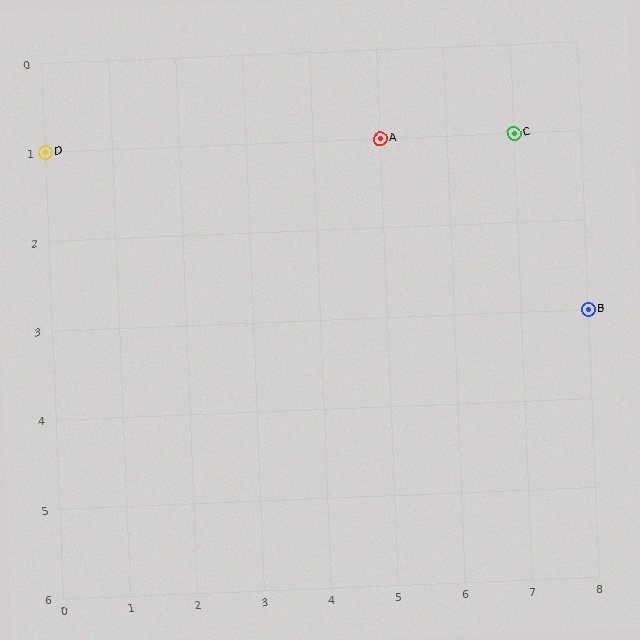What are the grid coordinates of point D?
Point D is at grid coordinates (0, 1).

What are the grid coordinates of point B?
Point B is at grid coordinates (8, 3).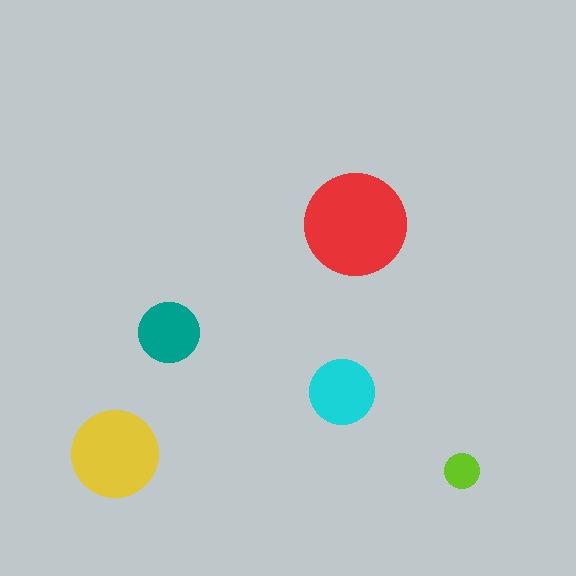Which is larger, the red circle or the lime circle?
The red one.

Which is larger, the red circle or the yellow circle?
The red one.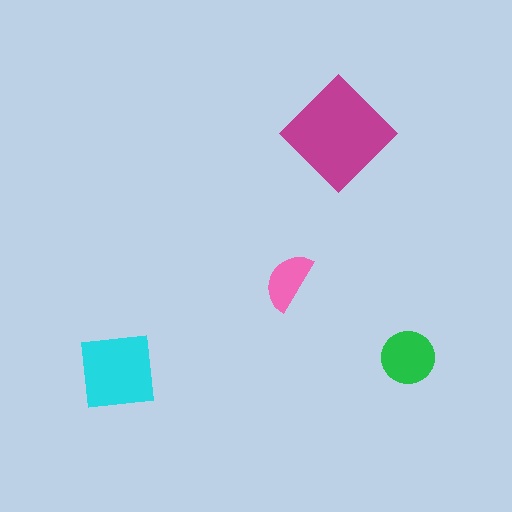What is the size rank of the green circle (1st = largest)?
3rd.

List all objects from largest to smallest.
The magenta diamond, the cyan square, the green circle, the pink semicircle.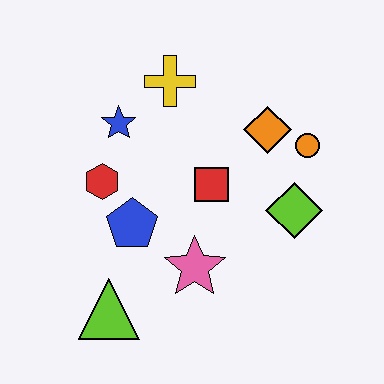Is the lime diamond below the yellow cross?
Yes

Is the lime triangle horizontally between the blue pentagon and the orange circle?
No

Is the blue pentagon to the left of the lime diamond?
Yes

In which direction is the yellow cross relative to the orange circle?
The yellow cross is to the left of the orange circle.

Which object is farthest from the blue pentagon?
The orange circle is farthest from the blue pentagon.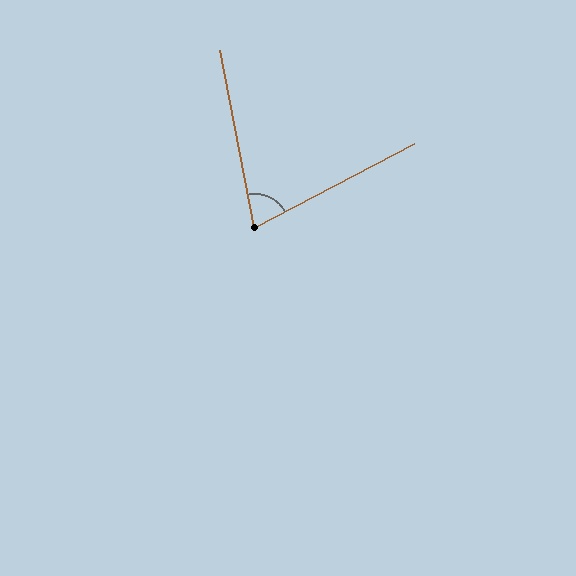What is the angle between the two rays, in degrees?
Approximately 73 degrees.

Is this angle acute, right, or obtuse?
It is acute.